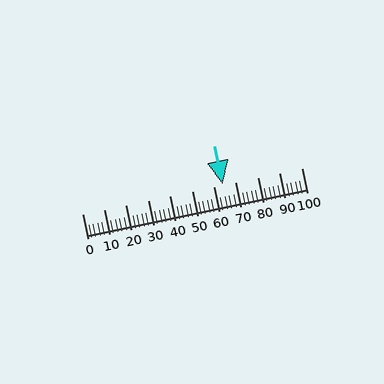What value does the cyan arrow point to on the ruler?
The cyan arrow points to approximately 64.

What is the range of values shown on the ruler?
The ruler shows values from 0 to 100.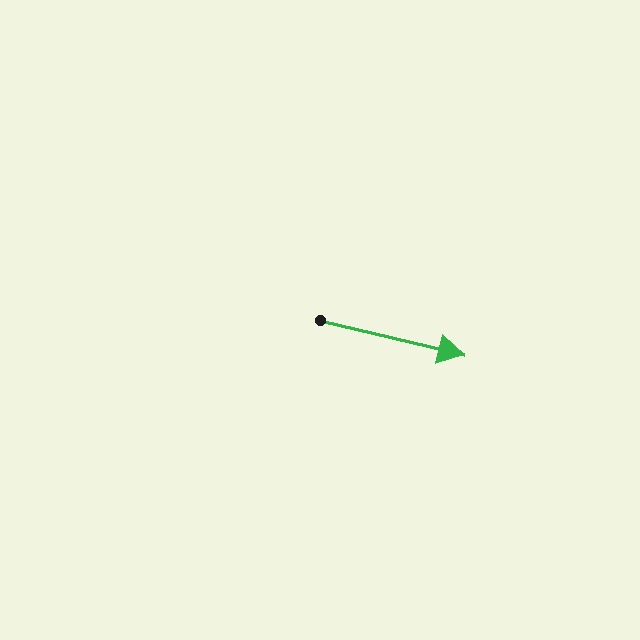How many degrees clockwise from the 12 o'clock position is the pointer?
Approximately 104 degrees.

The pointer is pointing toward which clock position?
Roughly 3 o'clock.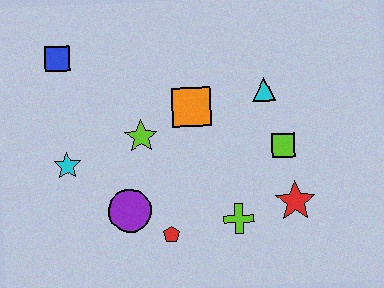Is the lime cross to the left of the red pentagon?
No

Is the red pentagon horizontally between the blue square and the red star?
Yes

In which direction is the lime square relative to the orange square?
The lime square is to the right of the orange square.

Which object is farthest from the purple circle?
The cyan triangle is farthest from the purple circle.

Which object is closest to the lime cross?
The red star is closest to the lime cross.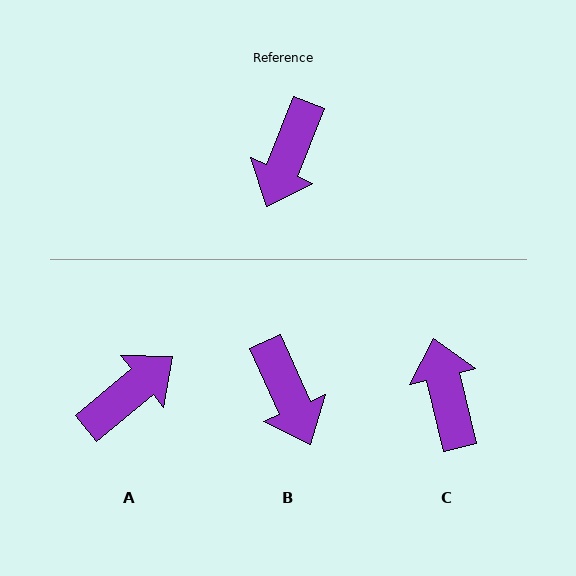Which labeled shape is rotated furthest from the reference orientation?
A, about 152 degrees away.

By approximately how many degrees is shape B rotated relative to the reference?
Approximately 46 degrees counter-clockwise.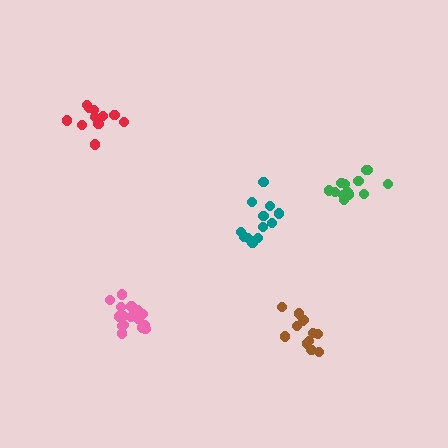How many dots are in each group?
Group 1: 12 dots, Group 2: 17 dots, Group 3: 13 dots, Group 4: 11 dots, Group 5: 14 dots (67 total).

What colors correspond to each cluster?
The clusters are colored: teal, pink, brown, red, green.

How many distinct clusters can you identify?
There are 5 distinct clusters.